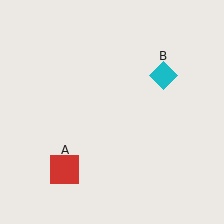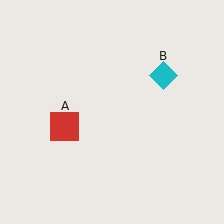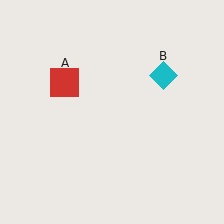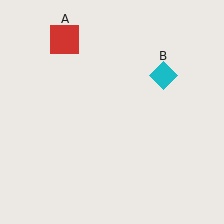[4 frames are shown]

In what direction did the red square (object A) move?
The red square (object A) moved up.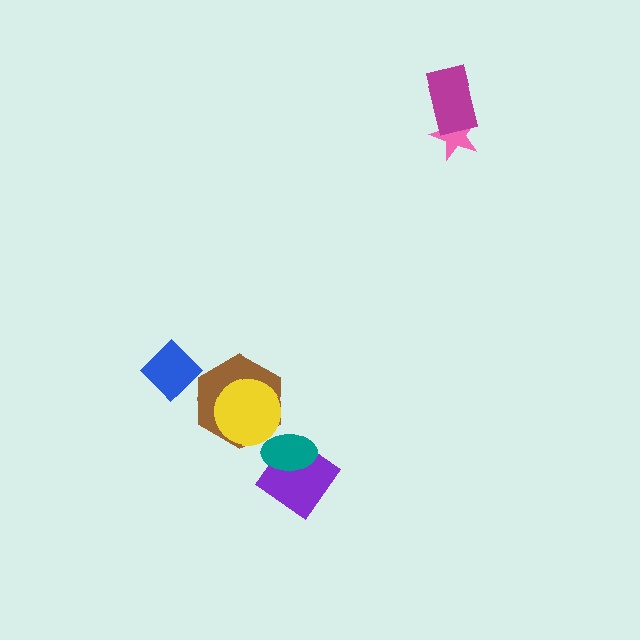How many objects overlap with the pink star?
1 object overlaps with the pink star.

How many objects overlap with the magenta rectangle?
1 object overlaps with the magenta rectangle.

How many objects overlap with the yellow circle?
1 object overlaps with the yellow circle.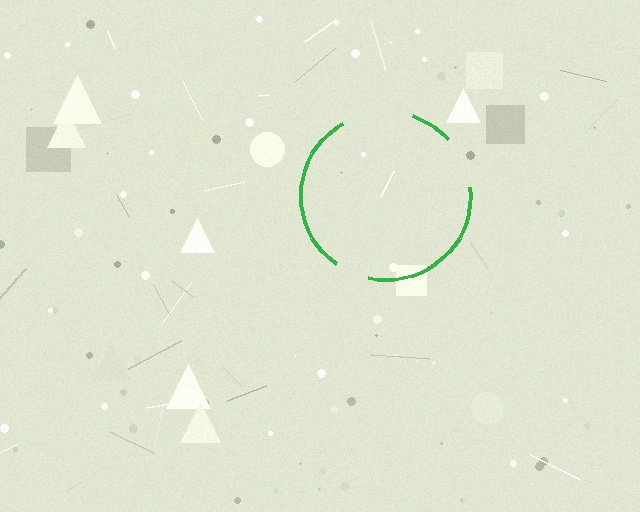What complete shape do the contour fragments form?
The contour fragments form a circle.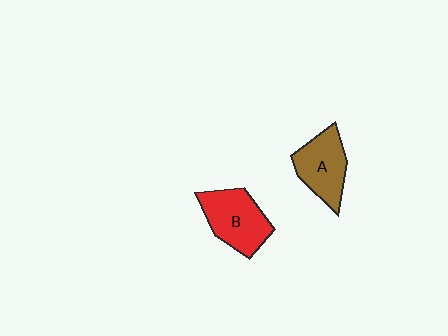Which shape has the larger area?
Shape B (red).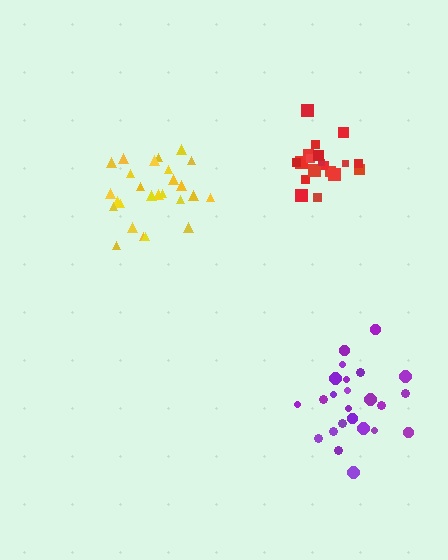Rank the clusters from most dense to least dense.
red, yellow, purple.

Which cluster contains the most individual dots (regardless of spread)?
Yellow (26).